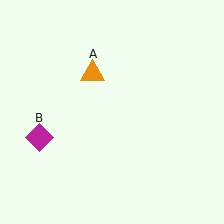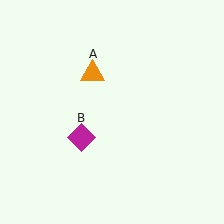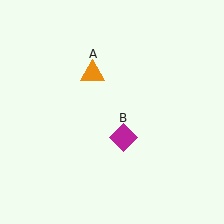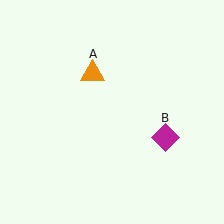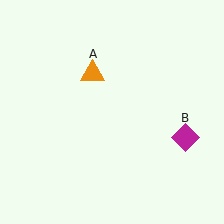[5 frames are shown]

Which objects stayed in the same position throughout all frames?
Orange triangle (object A) remained stationary.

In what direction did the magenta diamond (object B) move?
The magenta diamond (object B) moved right.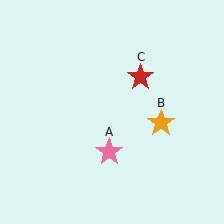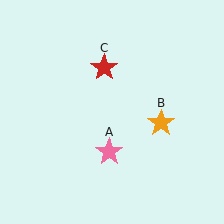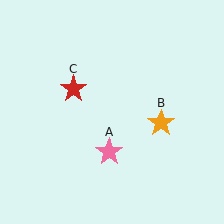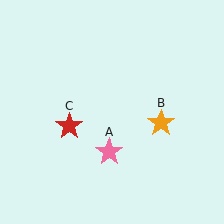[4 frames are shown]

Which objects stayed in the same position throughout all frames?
Pink star (object A) and orange star (object B) remained stationary.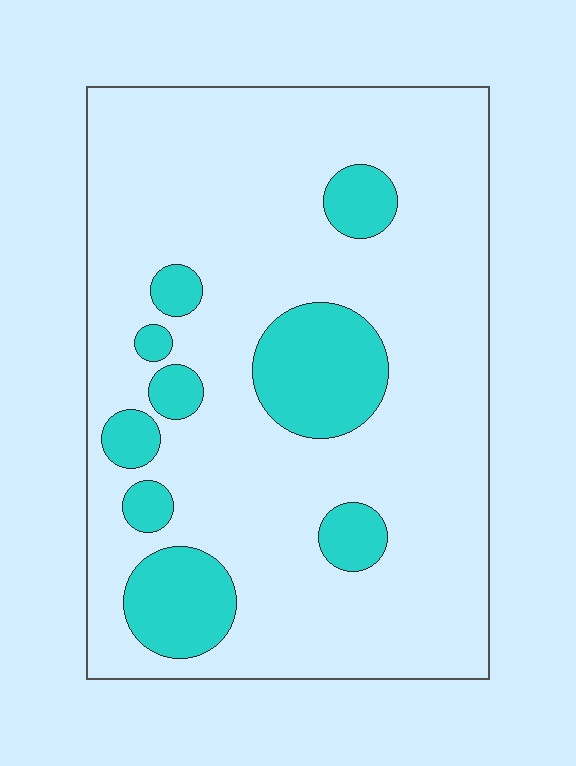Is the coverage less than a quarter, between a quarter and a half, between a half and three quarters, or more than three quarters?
Less than a quarter.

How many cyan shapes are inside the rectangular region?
9.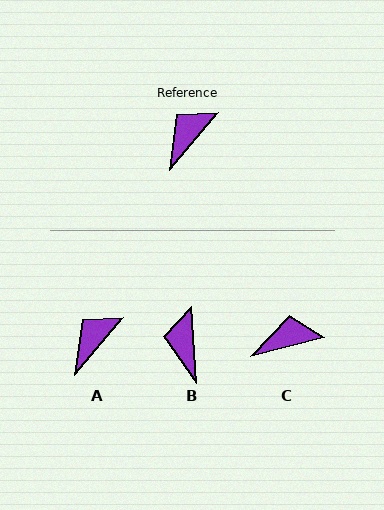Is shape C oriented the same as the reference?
No, it is off by about 36 degrees.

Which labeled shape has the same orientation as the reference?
A.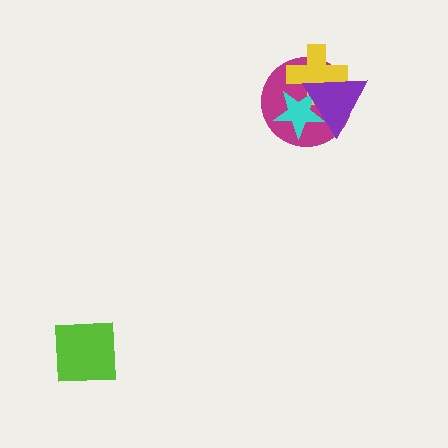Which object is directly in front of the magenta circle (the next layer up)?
The yellow cross is directly in front of the magenta circle.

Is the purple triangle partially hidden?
No, no other shape covers it.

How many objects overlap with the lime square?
0 objects overlap with the lime square.